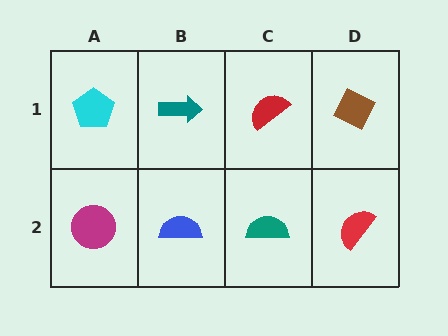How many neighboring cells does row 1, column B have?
3.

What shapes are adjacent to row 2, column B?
A teal arrow (row 1, column B), a magenta circle (row 2, column A), a teal semicircle (row 2, column C).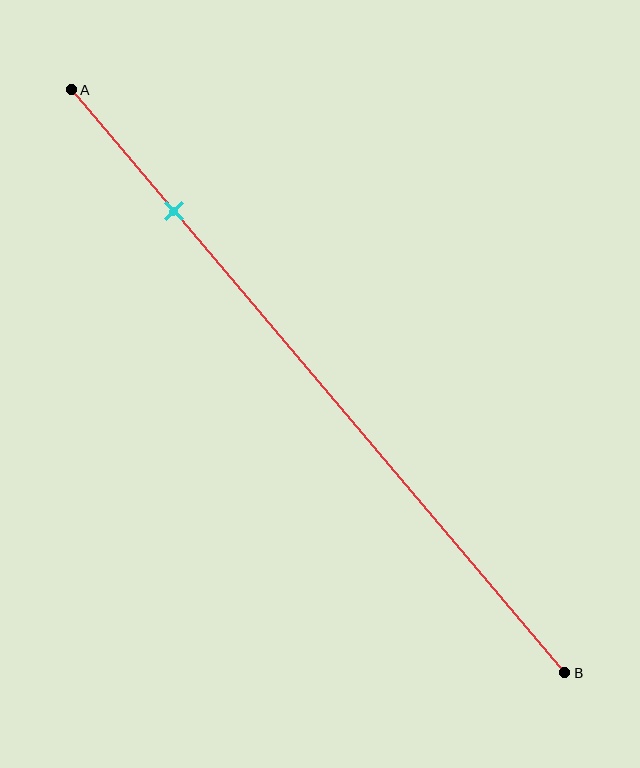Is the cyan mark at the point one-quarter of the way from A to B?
No, the mark is at about 20% from A, not at the 25% one-quarter point.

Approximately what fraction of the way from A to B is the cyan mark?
The cyan mark is approximately 20% of the way from A to B.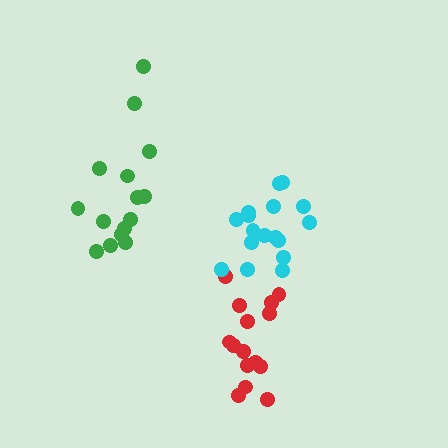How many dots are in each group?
Group 1: 15 dots, Group 2: 15 dots, Group 3: 17 dots (47 total).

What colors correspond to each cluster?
The clusters are colored: green, red, cyan.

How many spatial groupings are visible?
There are 3 spatial groupings.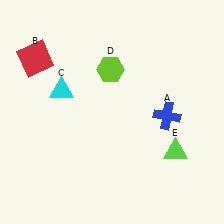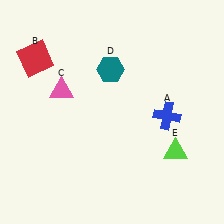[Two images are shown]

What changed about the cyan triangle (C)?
In Image 1, C is cyan. In Image 2, it changed to pink.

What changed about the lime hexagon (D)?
In Image 1, D is lime. In Image 2, it changed to teal.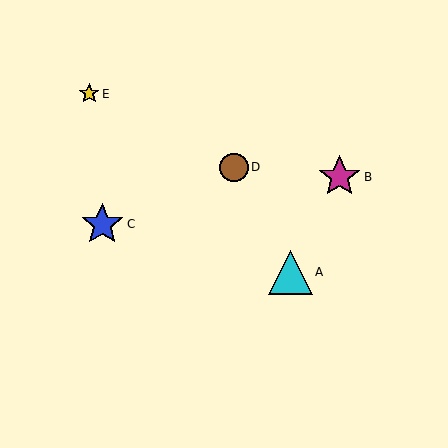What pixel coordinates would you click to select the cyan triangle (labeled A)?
Click at (291, 272) to select the cyan triangle A.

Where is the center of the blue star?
The center of the blue star is at (102, 224).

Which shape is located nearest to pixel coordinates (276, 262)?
The cyan triangle (labeled A) at (291, 272) is nearest to that location.